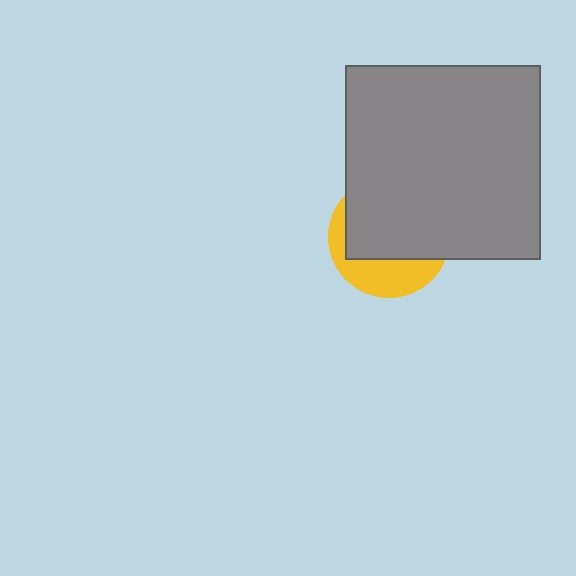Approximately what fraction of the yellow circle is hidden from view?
Roughly 66% of the yellow circle is hidden behind the gray square.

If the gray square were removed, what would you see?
You would see the complete yellow circle.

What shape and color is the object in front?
The object in front is a gray square.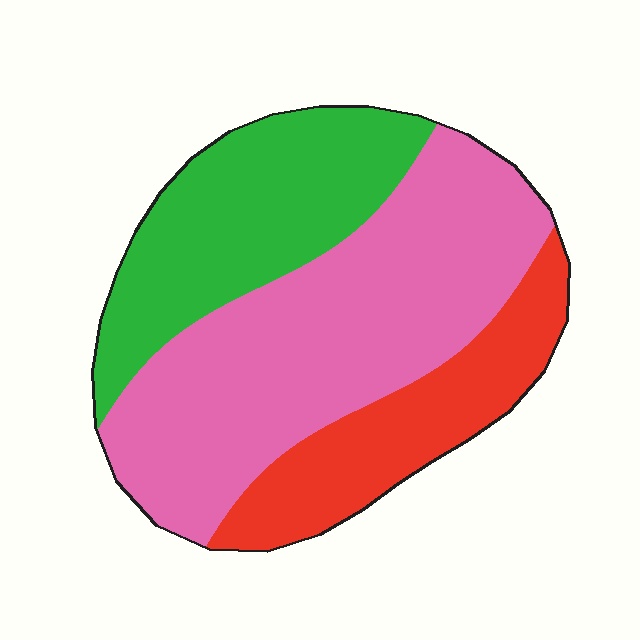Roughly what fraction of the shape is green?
Green covers about 30% of the shape.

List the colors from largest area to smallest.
From largest to smallest: pink, green, red.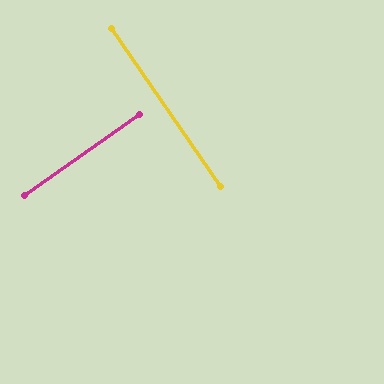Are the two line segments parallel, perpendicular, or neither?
Perpendicular — they meet at approximately 90°.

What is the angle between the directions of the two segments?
Approximately 90 degrees.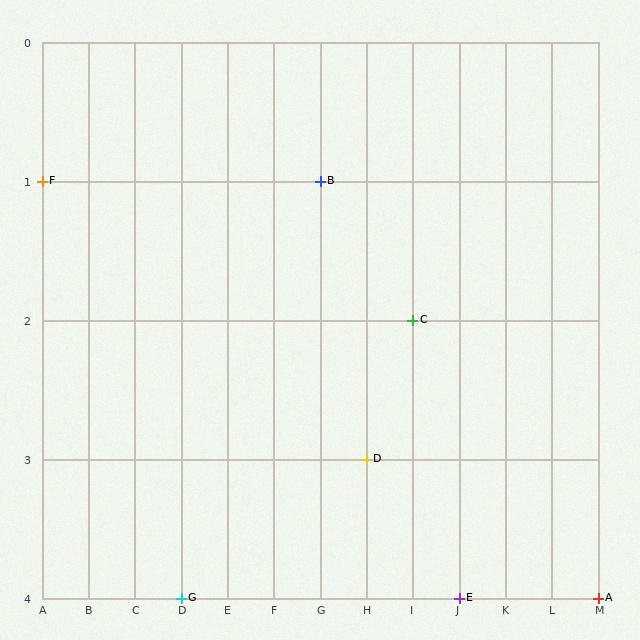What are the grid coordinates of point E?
Point E is at grid coordinates (J, 4).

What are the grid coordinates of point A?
Point A is at grid coordinates (M, 4).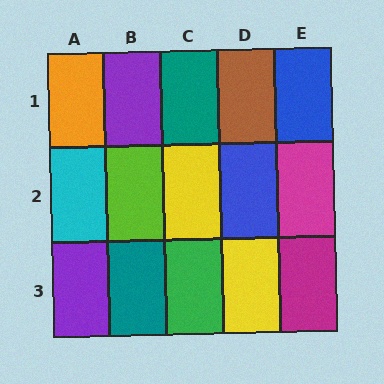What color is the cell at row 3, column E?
Magenta.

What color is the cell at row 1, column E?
Blue.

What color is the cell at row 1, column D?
Brown.